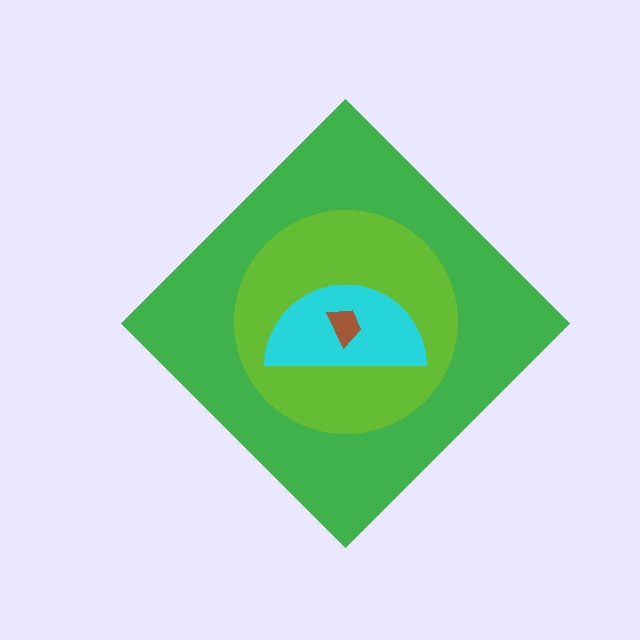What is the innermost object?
The brown trapezoid.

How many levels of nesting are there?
4.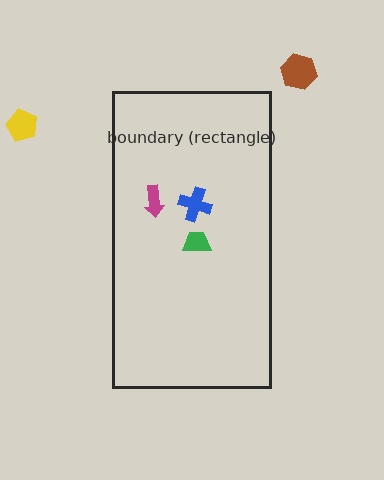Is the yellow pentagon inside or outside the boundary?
Outside.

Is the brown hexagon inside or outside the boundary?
Outside.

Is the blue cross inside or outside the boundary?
Inside.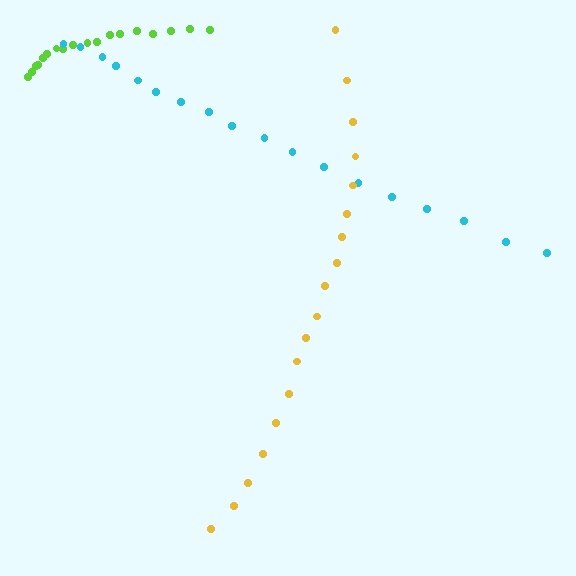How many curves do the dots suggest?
There are 3 distinct paths.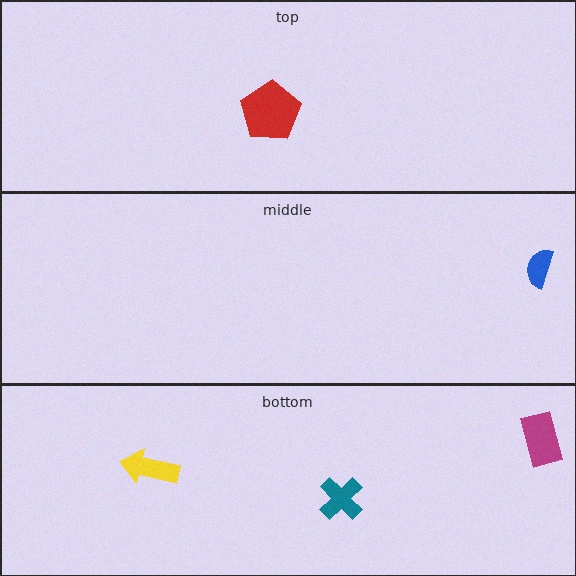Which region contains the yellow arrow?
The bottom region.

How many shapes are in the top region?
1.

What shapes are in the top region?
The red pentagon.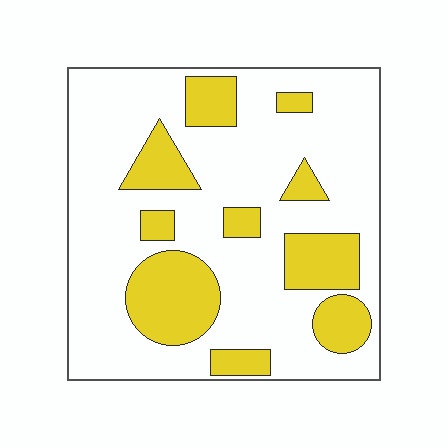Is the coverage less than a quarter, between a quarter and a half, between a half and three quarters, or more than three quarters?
Between a quarter and a half.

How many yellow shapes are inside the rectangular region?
10.